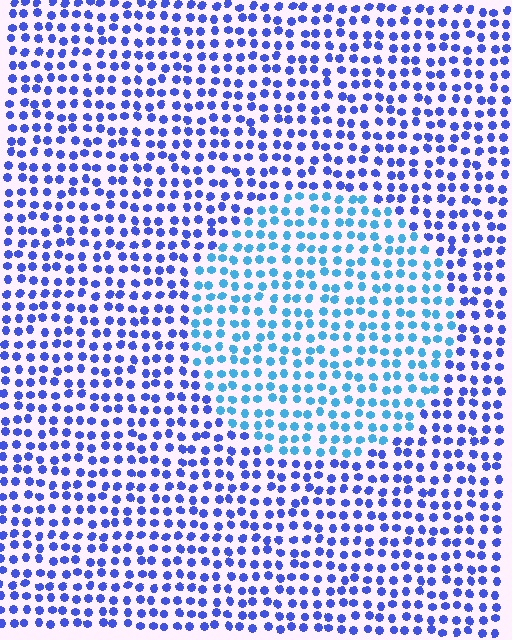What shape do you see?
I see a circle.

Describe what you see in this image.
The image is filled with small blue elements in a uniform arrangement. A circle-shaped region is visible where the elements are tinted to a slightly different hue, forming a subtle color boundary.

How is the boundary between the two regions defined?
The boundary is defined purely by a slight shift in hue (about 35 degrees). Spacing, size, and orientation are identical on both sides.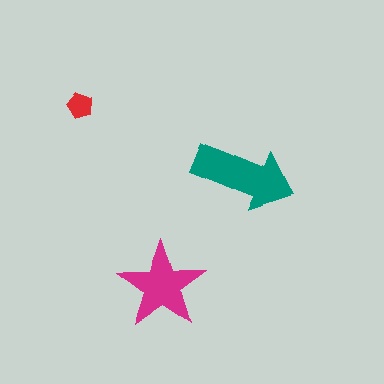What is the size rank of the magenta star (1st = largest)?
2nd.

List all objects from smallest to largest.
The red pentagon, the magenta star, the teal arrow.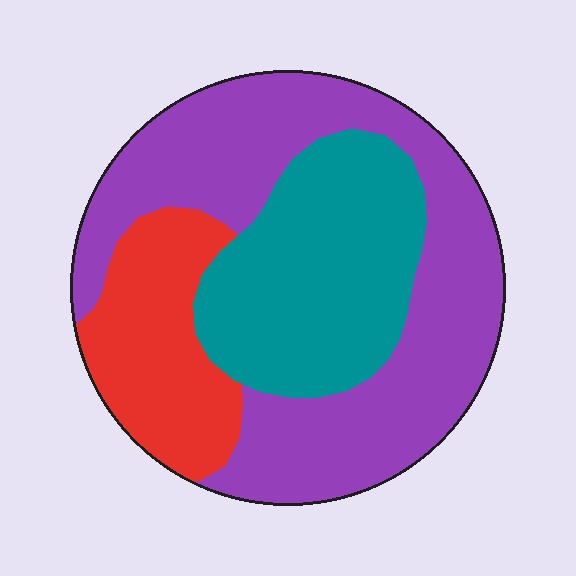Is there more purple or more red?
Purple.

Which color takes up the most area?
Purple, at roughly 50%.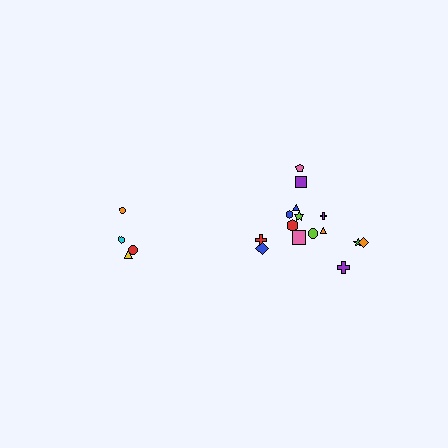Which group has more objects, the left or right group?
The right group.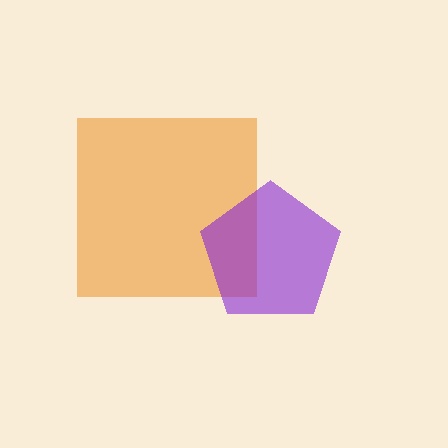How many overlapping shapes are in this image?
There are 2 overlapping shapes in the image.